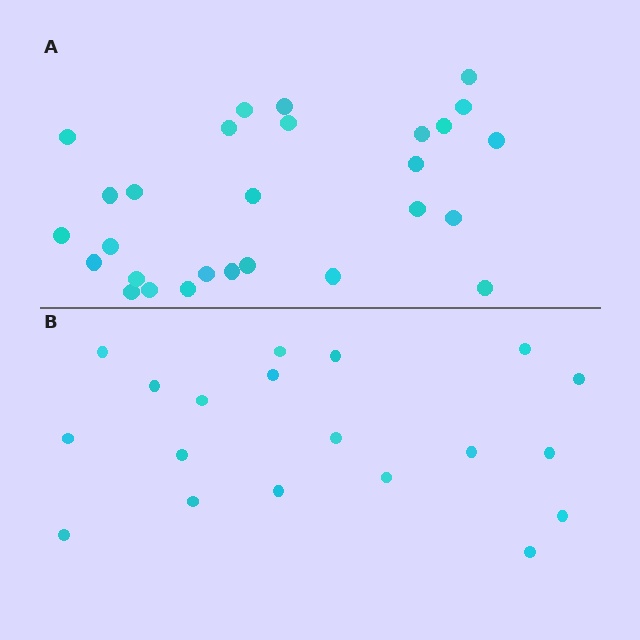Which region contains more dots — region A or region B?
Region A (the top region) has more dots.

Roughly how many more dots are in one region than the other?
Region A has roughly 8 or so more dots than region B.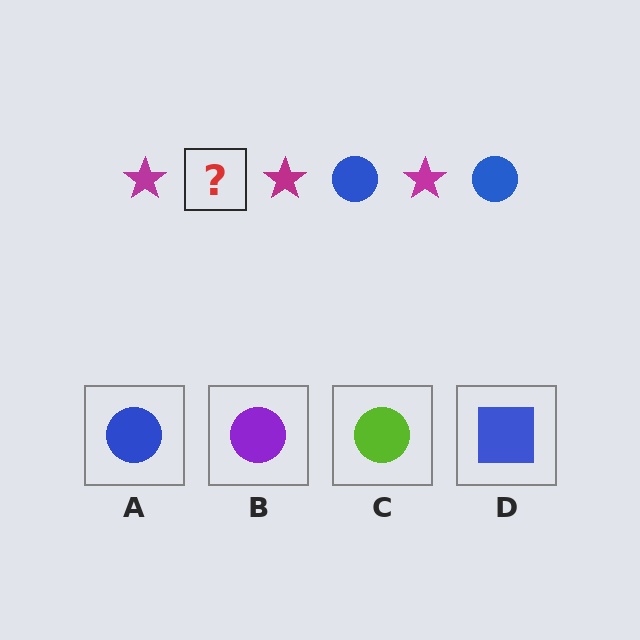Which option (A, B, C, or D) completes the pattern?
A.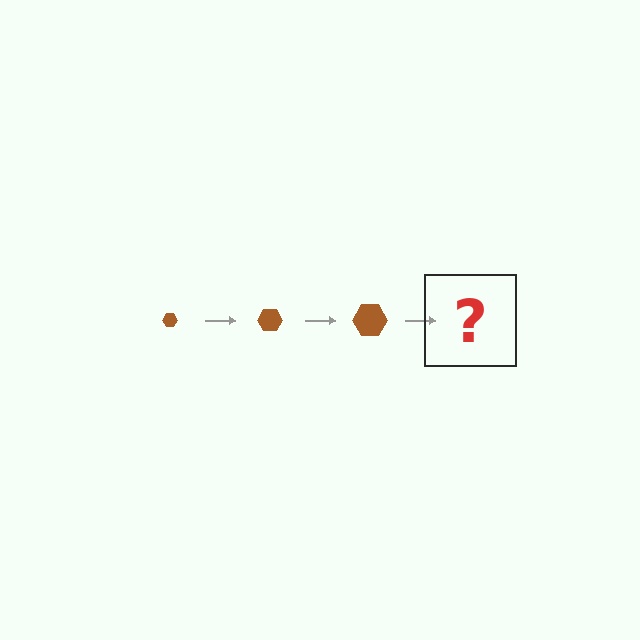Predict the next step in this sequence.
The next step is a brown hexagon, larger than the previous one.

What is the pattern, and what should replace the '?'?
The pattern is that the hexagon gets progressively larger each step. The '?' should be a brown hexagon, larger than the previous one.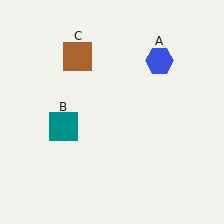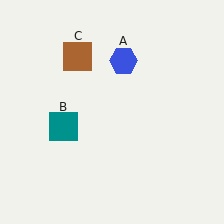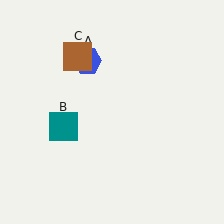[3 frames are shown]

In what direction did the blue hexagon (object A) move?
The blue hexagon (object A) moved left.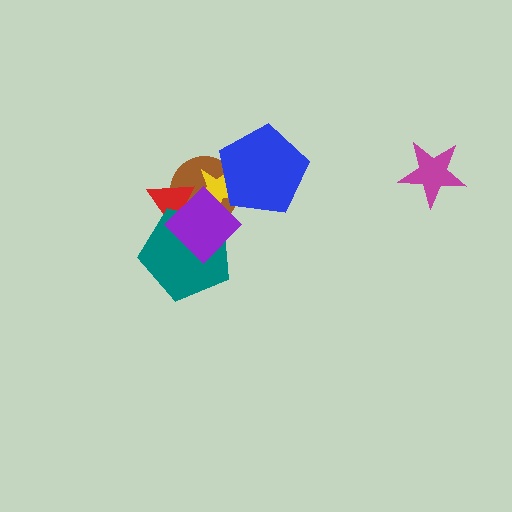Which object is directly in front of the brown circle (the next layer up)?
The yellow star is directly in front of the brown circle.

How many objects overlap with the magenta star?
0 objects overlap with the magenta star.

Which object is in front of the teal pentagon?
The purple diamond is in front of the teal pentagon.